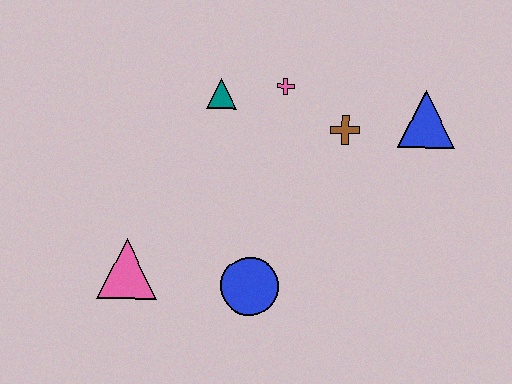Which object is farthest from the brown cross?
The pink triangle is farthest from the brown cross.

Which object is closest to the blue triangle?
The brown cross is closest to the blue triangle.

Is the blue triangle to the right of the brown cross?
Yes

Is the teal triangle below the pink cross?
Yes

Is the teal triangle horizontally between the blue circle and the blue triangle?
No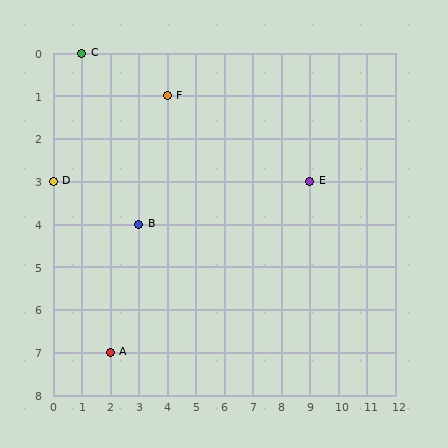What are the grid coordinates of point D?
Point D is at grid coordinates (0, 3).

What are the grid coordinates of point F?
Point F is at grid coordinates (4, 1).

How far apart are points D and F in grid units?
Points D and F are 4 columns and 2 rows apart (about 4.5 grid units diagonally).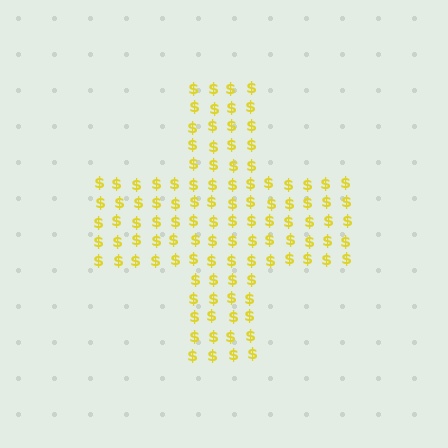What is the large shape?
The large shape is a cross.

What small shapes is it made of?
It is made of small dollar signs.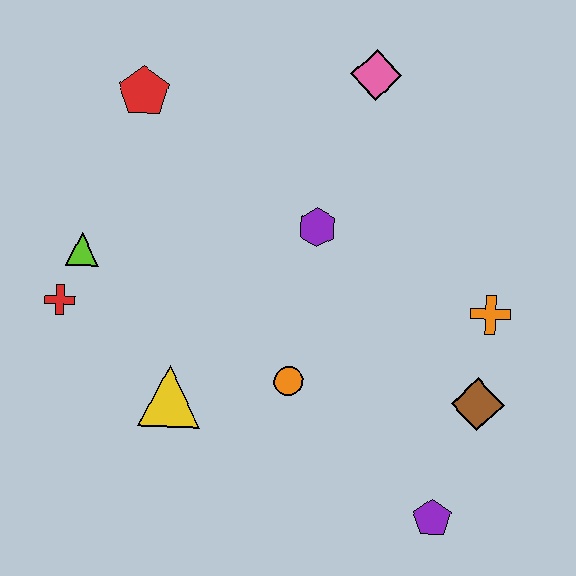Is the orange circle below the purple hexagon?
Yes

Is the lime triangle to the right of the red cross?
Yes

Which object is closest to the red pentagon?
The lime triangle is closest to the red pentagon.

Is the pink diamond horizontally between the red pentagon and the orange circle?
No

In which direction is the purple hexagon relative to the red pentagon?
The purple hexagon is to the right of the red pentagon.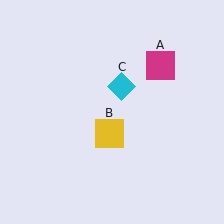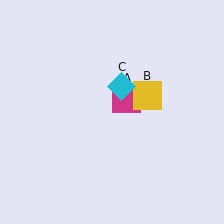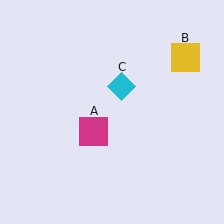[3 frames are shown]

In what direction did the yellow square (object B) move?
The yellow square (object B) moved up and to the right.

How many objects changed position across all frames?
2 objects changed position: magenta square (object A), yellow square (object B).